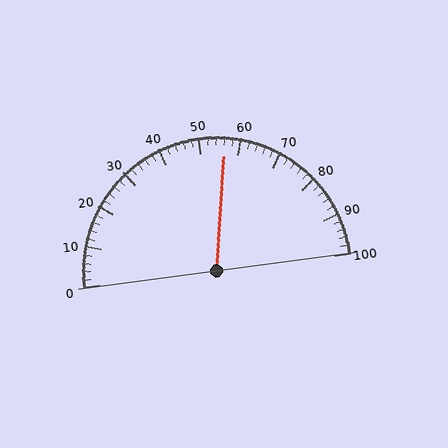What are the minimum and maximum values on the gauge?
The gauge ranges from 0 to 100.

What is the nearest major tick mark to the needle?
The nearest major tick mark is 60.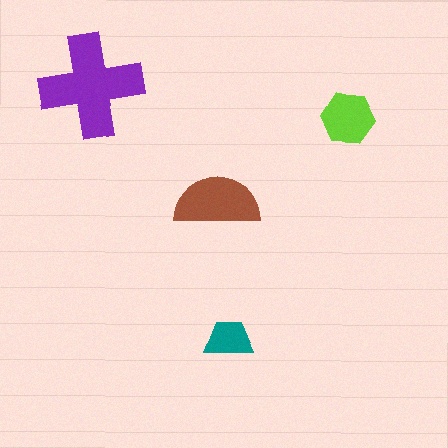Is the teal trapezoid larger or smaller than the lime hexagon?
Smaller.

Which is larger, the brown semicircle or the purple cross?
The purple cross.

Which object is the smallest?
The teal trapezoid.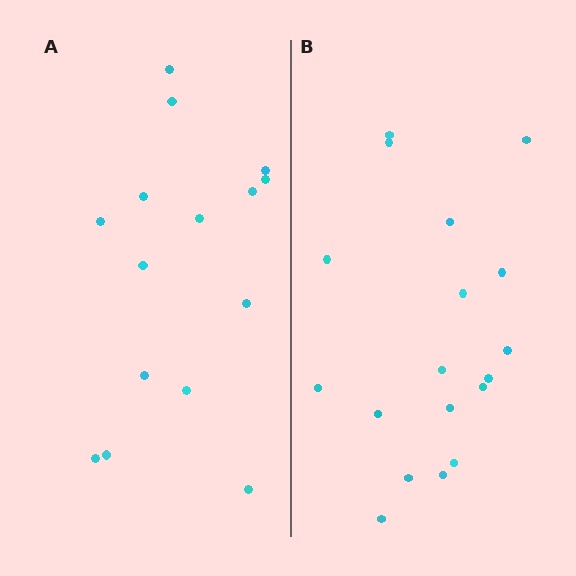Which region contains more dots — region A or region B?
Region B (the right region) has more dots.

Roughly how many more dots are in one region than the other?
Region B has just a few more — roughly 2 or 3 more dots than region A.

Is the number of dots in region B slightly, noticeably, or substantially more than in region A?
Region B has only slightly more — the two regions are fairly close. The ratio is roughly 1.2 to 1.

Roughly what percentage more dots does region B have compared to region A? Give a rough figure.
About 20% more.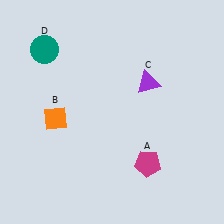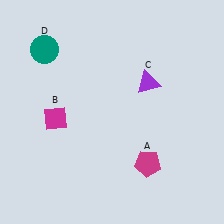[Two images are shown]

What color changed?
The diamond (B) changed from orange in Image 1 to magenta in Image 2.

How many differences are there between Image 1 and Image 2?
There is 1 difference between the two images.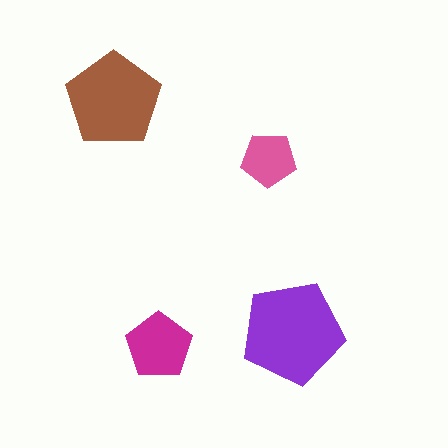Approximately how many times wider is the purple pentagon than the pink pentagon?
About 2 times wider.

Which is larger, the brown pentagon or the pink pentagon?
The brown one.